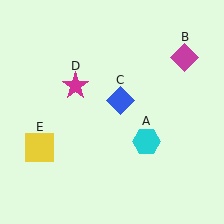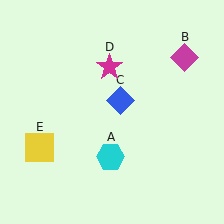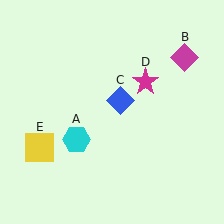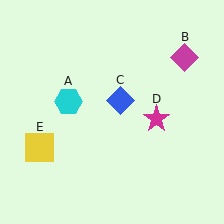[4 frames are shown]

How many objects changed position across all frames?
2 objects changed position: cyan hexagon (object A), magenta star (object D).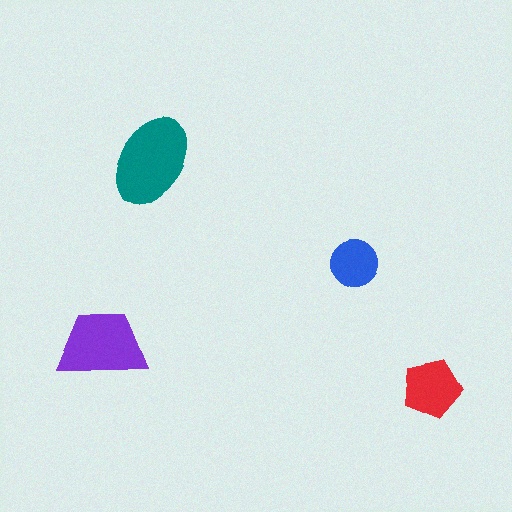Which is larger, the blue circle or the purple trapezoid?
The purple trapezoid.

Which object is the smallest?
The blue circle.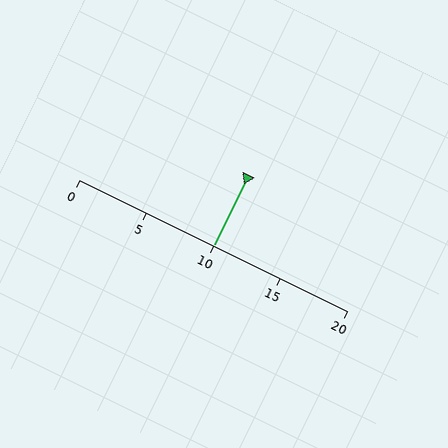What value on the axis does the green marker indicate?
The marker indicates approximately 10.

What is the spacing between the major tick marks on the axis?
The major ticks are spaced 5 apart.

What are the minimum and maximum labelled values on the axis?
The axis runs from 0 to 20.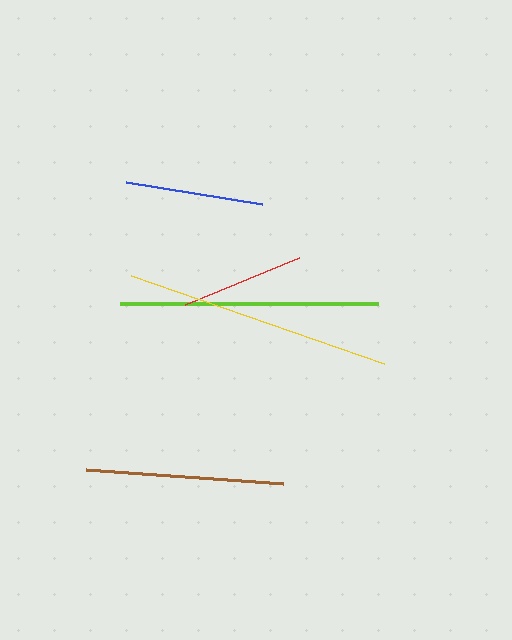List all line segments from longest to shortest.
From longest to shortest: yellow, lime, brown, blue, red.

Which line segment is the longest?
The yellow line is the longest at approximately 267 pixels.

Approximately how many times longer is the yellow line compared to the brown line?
The yellow line is approximately 1.4 times the length of the brown line.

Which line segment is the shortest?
The red line is the shortest at approximately 123 pixels.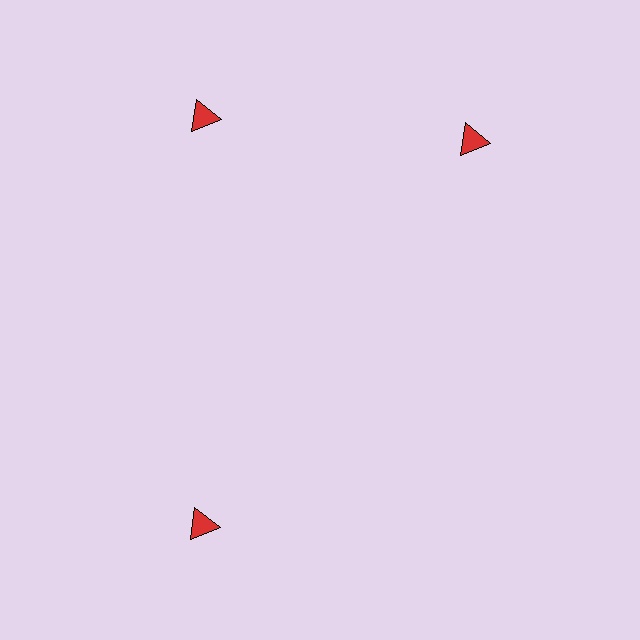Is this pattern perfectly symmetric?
No. The 3 red triangles are arranged in a ring, but one element near the 3 o'clock position is rotated out of alignment along the ring, breaking the 3-fold rotational symmetry.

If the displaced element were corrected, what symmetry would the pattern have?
It would have 3-fold rotational symmetry — the pattern would map onto itself every 120 degrees.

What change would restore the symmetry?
The symmetry would be restored by rotating it back into even spacing with its neighbors so that all 3 triangles sit at equal angles and equal distance from the center.